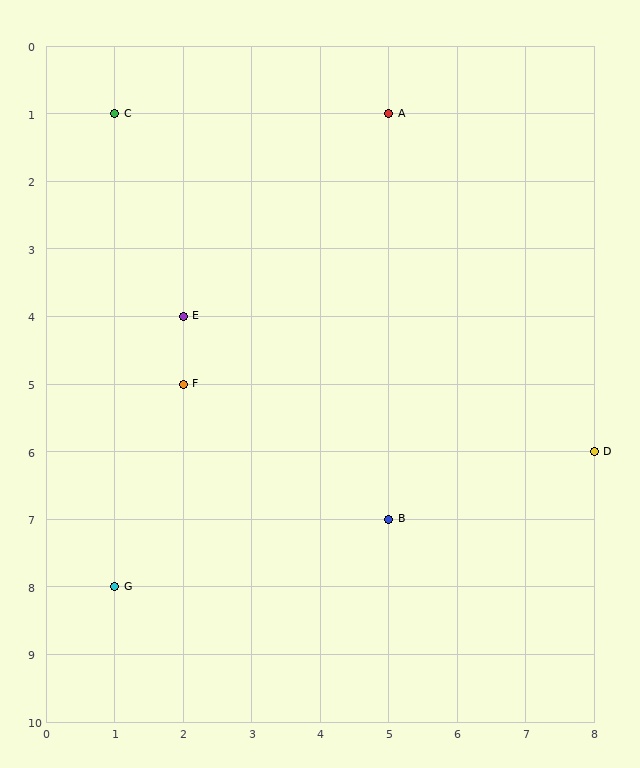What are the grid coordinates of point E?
Point E is at grid coordinates (2, 4).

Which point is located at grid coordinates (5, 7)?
Point B is at (5, 7).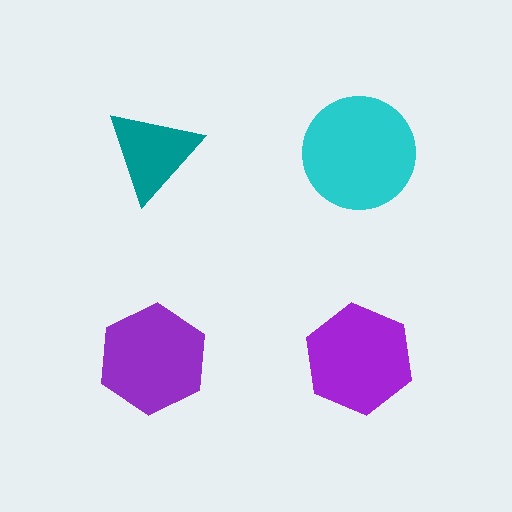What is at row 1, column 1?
A teal triangle.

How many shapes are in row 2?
2 shapes.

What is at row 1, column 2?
A cyan circle.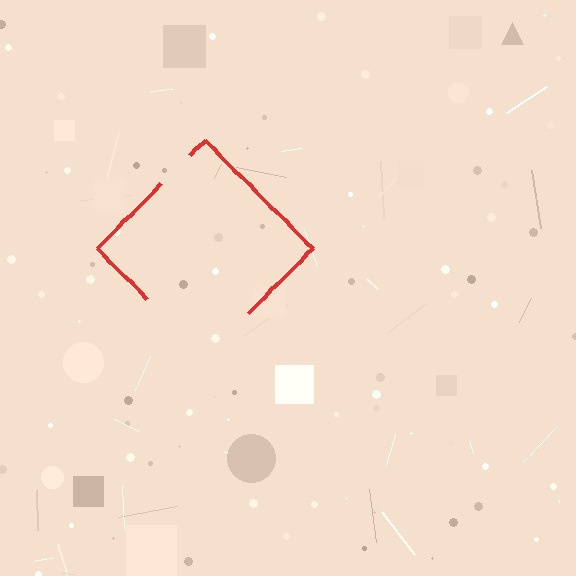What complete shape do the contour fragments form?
The contour fragments form a diamond.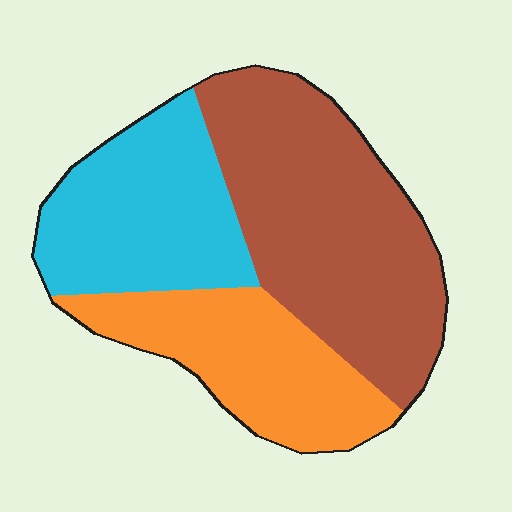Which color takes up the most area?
Brown, at roughly 45%.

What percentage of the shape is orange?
Orange takes up between a sixth and a third of the shape.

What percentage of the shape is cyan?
Cyan covers 29% of the shape.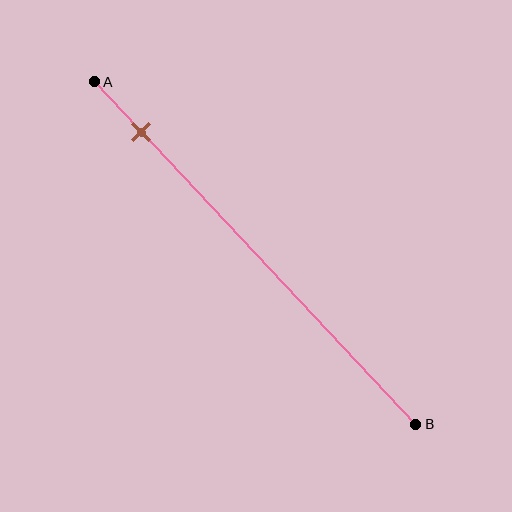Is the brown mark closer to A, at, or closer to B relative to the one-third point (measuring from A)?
The brown mark is closer to point A than the one-third point of segment AB.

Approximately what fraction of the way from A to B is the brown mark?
The brown mark is approximately 15% of the way from A to B.